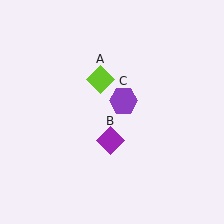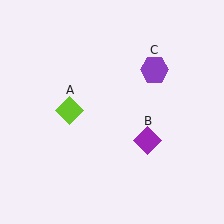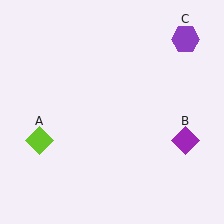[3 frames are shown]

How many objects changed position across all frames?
3 objects changed position: lime diamond (object A), purple diamond (object B), purple hexagon (object C).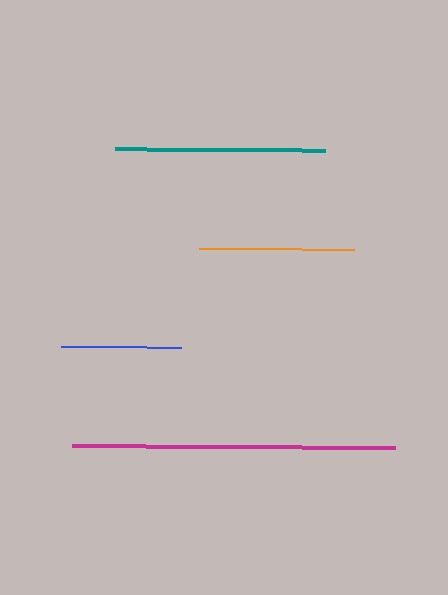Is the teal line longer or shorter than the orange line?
The teal line is longer than the orange line.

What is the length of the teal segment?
The teal segment is approximately 210 pixels long.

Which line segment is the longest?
The magenta line is the longest at approximately 323 pixels.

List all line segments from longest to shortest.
From longest to shortest: magenta, teal, orange, blue.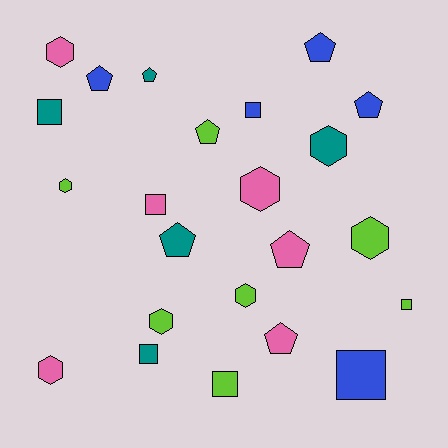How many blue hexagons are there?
There are no blue hexagons.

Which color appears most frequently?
Lime, with 7 objects.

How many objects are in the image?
There are 23 objects.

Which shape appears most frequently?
Hexagon, with 8 objects.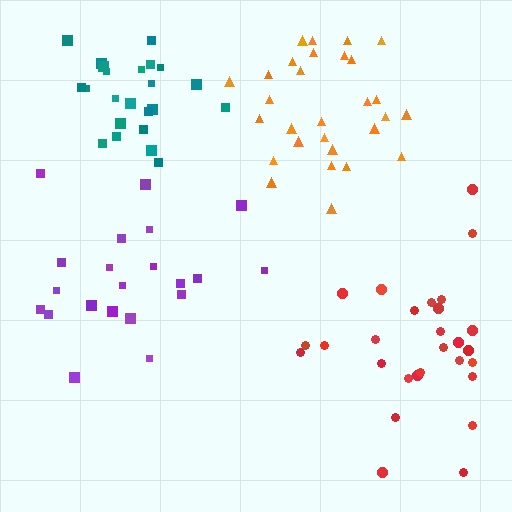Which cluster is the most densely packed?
Teal.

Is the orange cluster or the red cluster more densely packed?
Orange.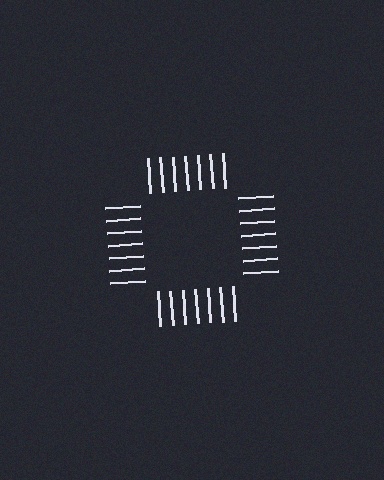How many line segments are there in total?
28 — 7 along each of the 4 edges.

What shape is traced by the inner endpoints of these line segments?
An illusory square — the line segments terminate on its edges but no continuous stroke is drawn.